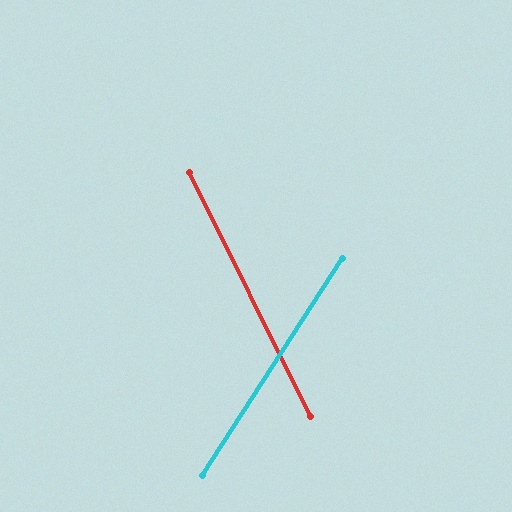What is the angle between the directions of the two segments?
Approximately 59 degrees.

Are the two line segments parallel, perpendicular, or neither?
Neither parallel nor perpendicular — they differ by about 59°.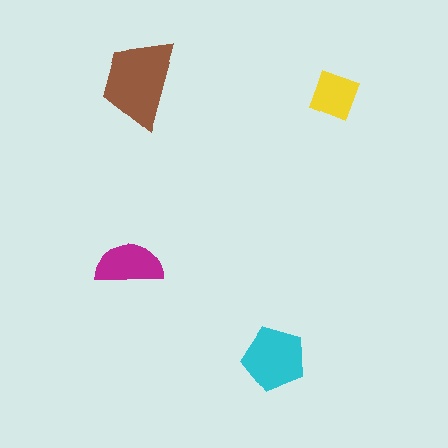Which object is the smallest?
The yellow diamond.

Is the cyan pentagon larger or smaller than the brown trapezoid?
Smaller.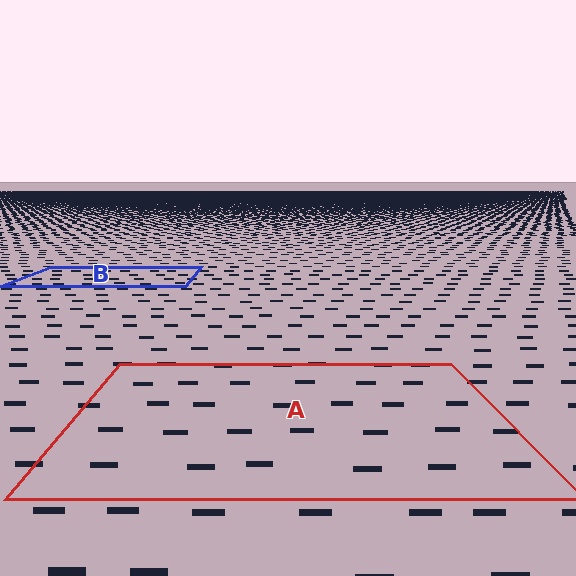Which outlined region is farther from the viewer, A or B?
Region B is farther from the viewer — the texture elements inside it appear smaller and more densely packed.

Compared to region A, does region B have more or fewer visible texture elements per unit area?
Region B has more texture elements per unit area — they are packed more densely because it is farther away.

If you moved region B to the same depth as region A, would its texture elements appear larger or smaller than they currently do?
They would appear larger. At a closer depth, the same texture elements are projected at a bigger on-screen size.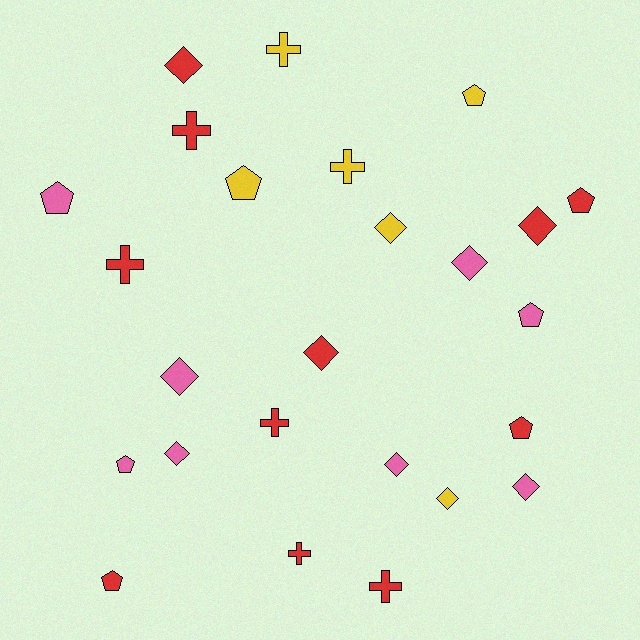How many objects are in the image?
There are 25 objects.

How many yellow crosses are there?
There are 2 yellow crosses.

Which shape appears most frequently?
Diamond, with 10 objects.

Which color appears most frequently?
Red, with 11 objects.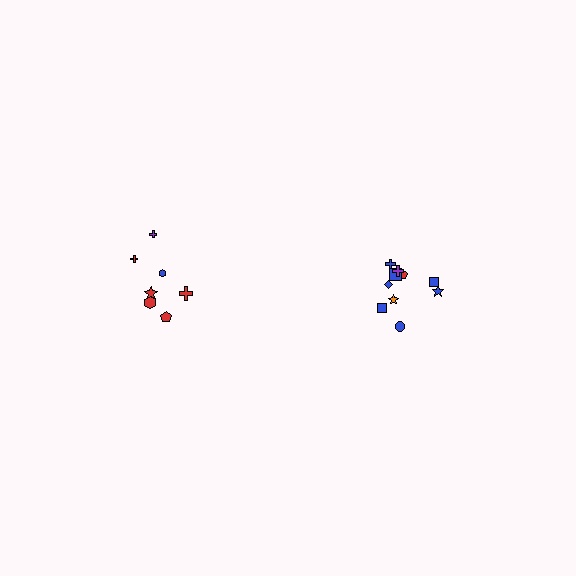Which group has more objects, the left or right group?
The right group.